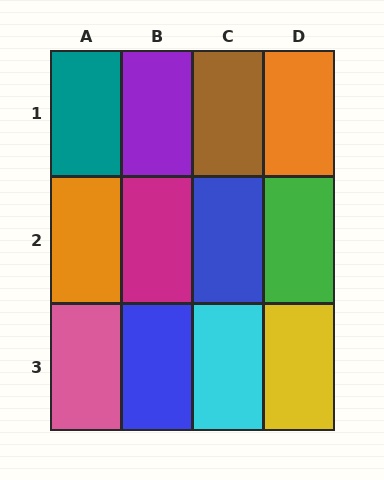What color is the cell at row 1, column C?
Brown.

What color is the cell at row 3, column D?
Yellow.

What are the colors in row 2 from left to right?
Orange, magenta, blue, green.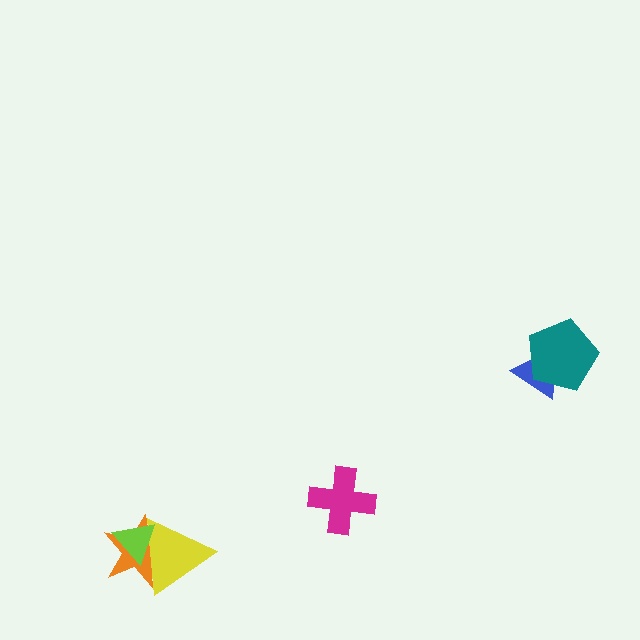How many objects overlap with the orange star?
2 objects overlap with the orange star.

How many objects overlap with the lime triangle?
2 objects overlap with the lime triangle.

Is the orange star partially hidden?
Yes, it is partially covered by another shape.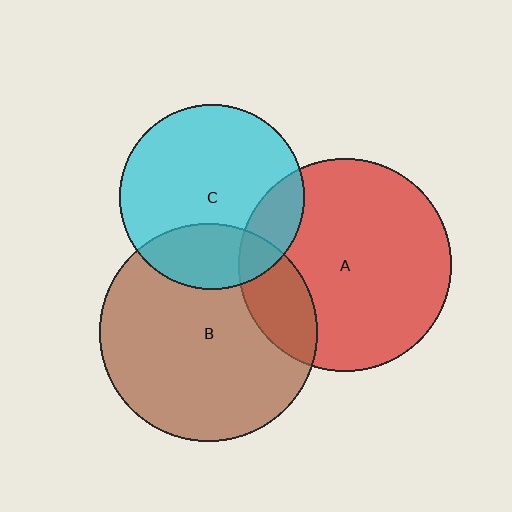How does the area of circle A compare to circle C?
Approximately 1.3 times.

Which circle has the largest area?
Circle B (brown).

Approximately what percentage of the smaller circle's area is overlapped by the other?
Approximately 25%.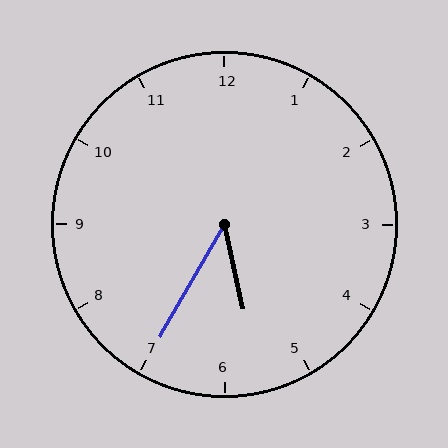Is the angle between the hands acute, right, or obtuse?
It is acute.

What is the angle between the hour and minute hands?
Approximately 42 degrees.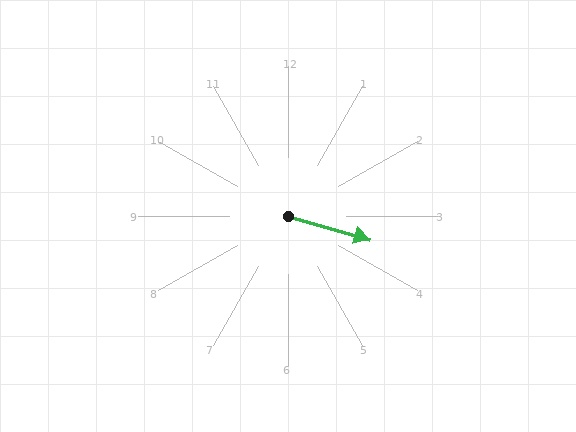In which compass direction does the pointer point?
East.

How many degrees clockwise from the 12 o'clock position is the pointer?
Approximately 106 degrees.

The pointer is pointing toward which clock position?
Roughly 4 o'clock.